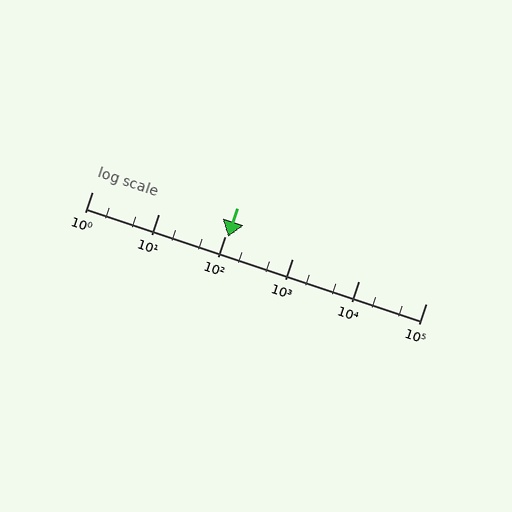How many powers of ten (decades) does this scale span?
The scale spans 5 decades, from 1 to 100000.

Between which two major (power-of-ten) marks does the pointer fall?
The pointer is between 100 and 1000.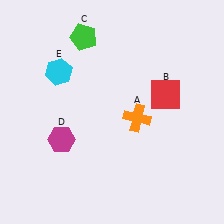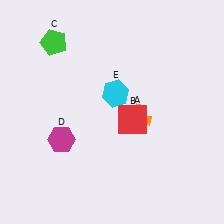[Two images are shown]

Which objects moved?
The objects that moved are: the red square (B), the green pentagon (C), the cyan hexagon (E).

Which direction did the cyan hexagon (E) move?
The cyan hexagon (E) moved right.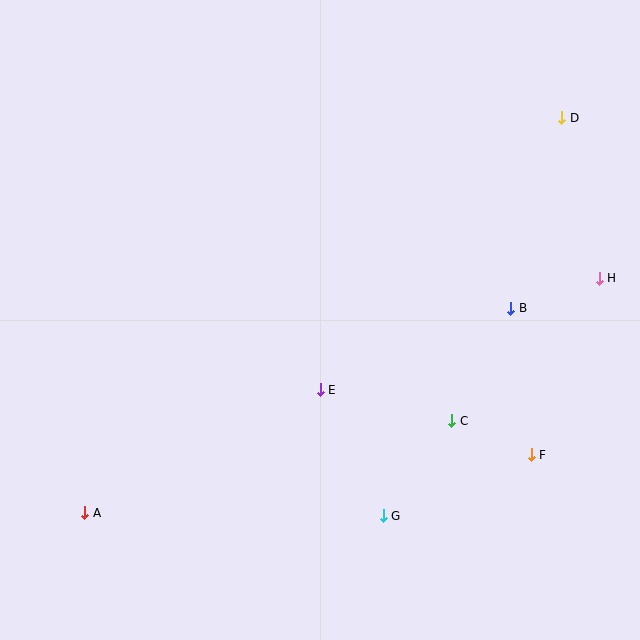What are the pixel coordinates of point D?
Point D is at (562, 118).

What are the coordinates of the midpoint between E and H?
The midpoint between E and H is at (460, 334).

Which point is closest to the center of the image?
Point E at (320, 390) is closest to the center.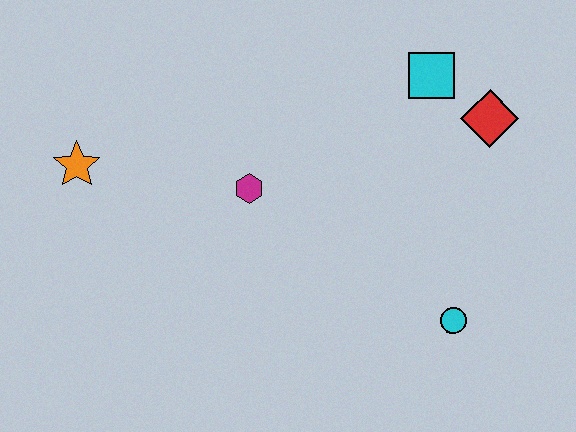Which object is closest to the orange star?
The magenta hexagon is closest to the orange star.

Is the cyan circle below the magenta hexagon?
Yes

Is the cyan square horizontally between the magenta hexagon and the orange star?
No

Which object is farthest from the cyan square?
The orange star is farthest from the cyan square.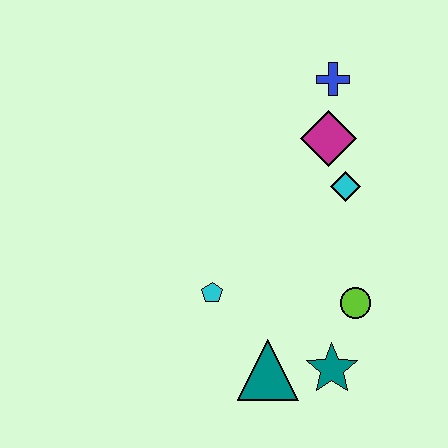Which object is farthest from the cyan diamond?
The teal triangle is farthest from the cyan diamond.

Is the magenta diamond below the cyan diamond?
No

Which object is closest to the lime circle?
The teal star is closest to the lime circle.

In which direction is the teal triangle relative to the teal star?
The teal triangle is to the left of the teal star.